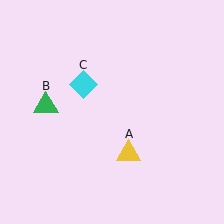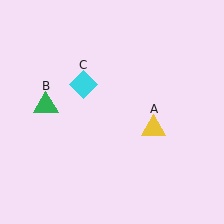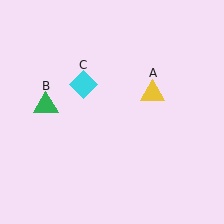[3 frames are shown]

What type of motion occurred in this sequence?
The yellow triangle (object A) rotated counterclockwise around the center of the scene.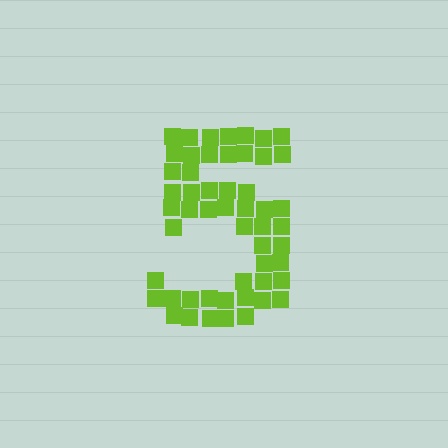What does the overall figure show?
The overall figure shows the digit 5.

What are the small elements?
The small elements are squares.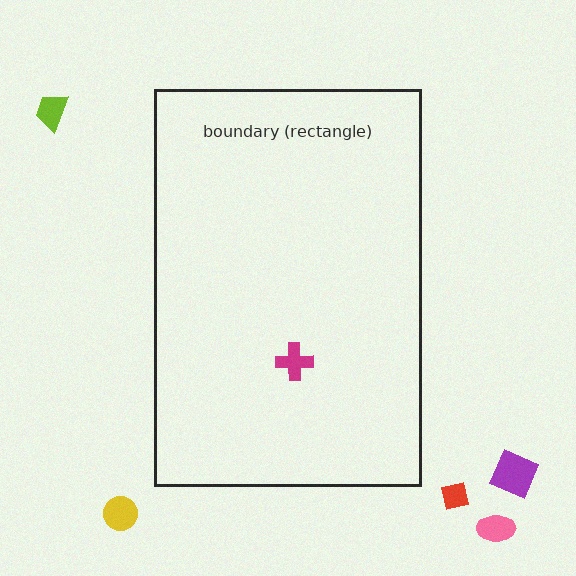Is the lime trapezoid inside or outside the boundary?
Outside.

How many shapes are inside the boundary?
1 inside, 5 outside.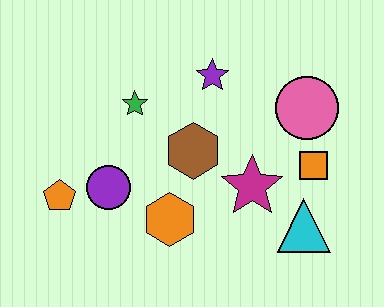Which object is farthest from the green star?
The cyan triangle is farthest from the green star.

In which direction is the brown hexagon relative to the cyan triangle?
The brown hexagon is to the left of the cyan triangle.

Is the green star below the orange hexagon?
No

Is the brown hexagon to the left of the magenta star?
Yes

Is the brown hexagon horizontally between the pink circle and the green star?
Yes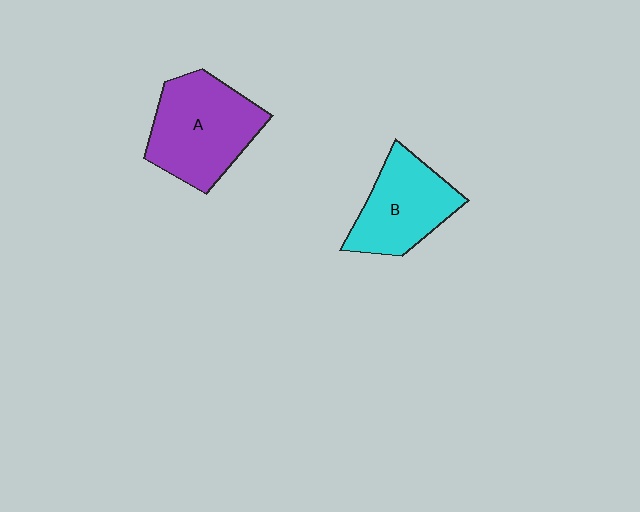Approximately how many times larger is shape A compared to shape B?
Approximately 1.2 times.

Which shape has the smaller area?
Shape B (cyan).